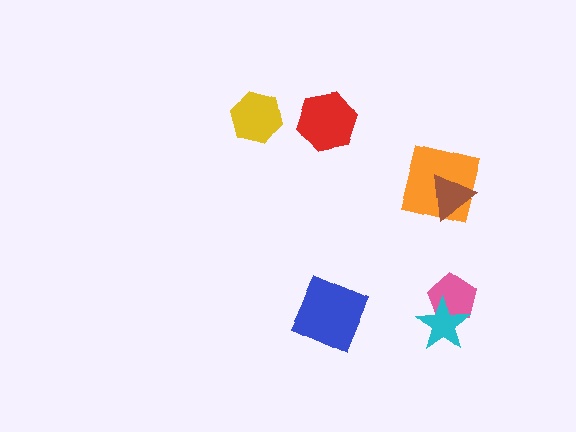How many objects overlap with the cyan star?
1 object overlaps with the cyan star.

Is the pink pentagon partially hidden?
Yes, it is partially covered by another shape.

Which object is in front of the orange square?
The brown triangle is in front of the orange square.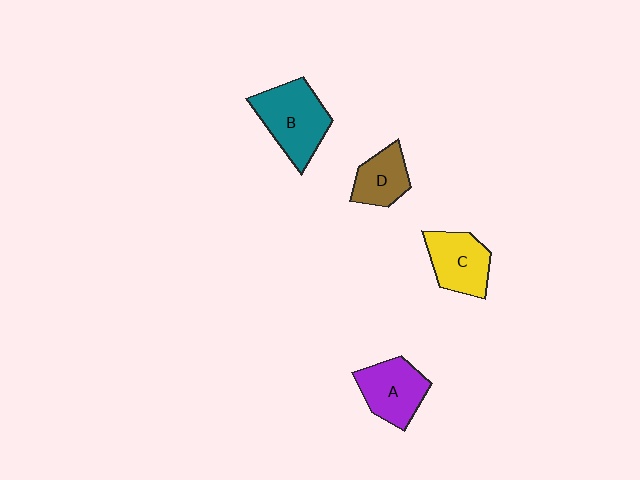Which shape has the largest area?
Shape B (teal).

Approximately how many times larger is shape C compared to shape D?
Approximately 1.3 times.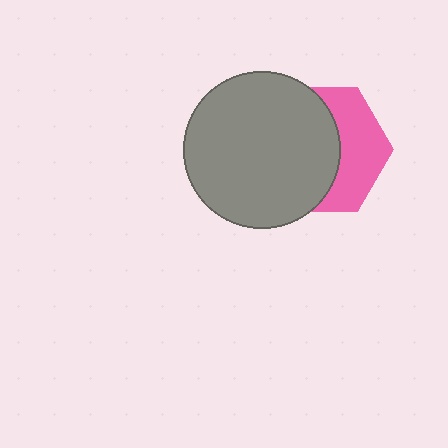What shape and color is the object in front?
The object in front is a gray circle.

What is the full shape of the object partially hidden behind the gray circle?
The partially hidden object is a pink hexagon.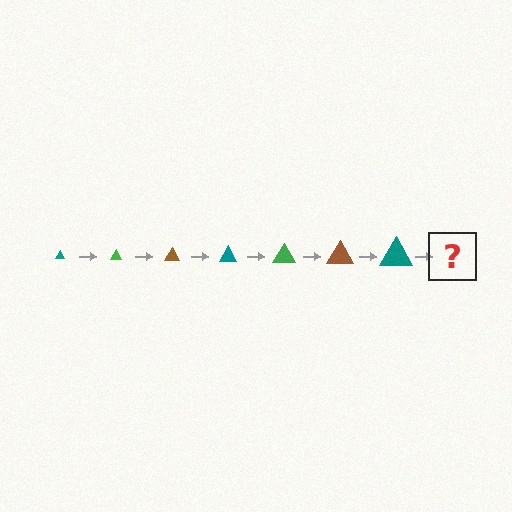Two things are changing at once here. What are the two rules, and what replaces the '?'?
The two rules are that the triangle grows larger each step and the color cycles through teal, green, and brown. The '?' should be a green triangle, larger than the previous one.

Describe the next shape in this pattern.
It should be a green triangle, larger than the previous one.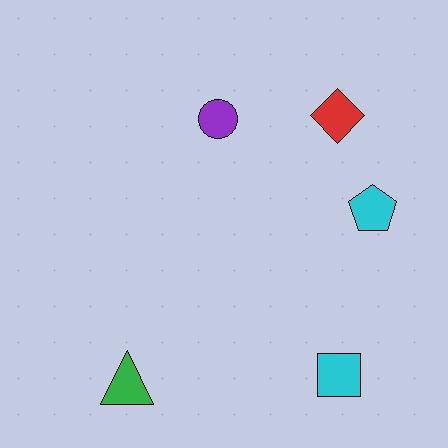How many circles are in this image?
There is 1 circle.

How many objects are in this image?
There are 5 objects.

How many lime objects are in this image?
There are no lime objects.